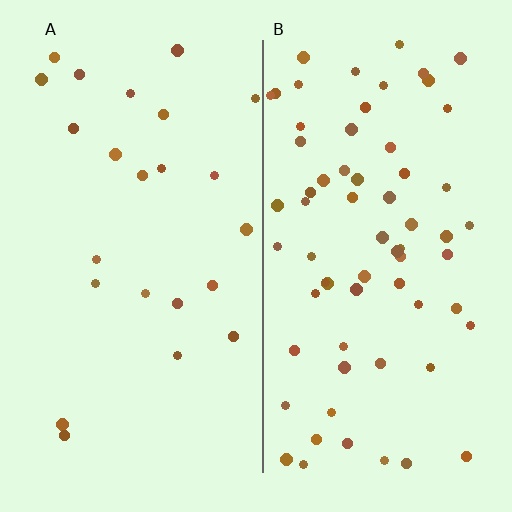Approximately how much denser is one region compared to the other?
Approximately 2.9× — region B over region A.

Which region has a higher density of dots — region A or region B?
B (the right).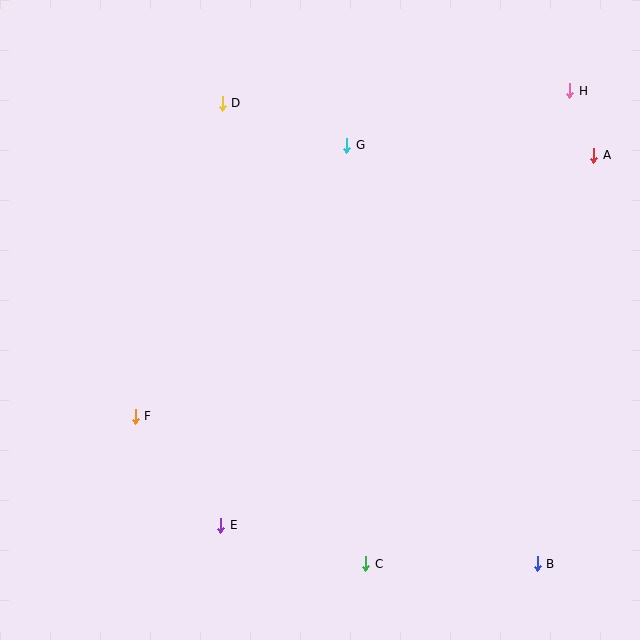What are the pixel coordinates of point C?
Point C is at (366, 564).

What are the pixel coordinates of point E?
Point E is at (221, 525).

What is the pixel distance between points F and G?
The distance between F and G is 344 pixels.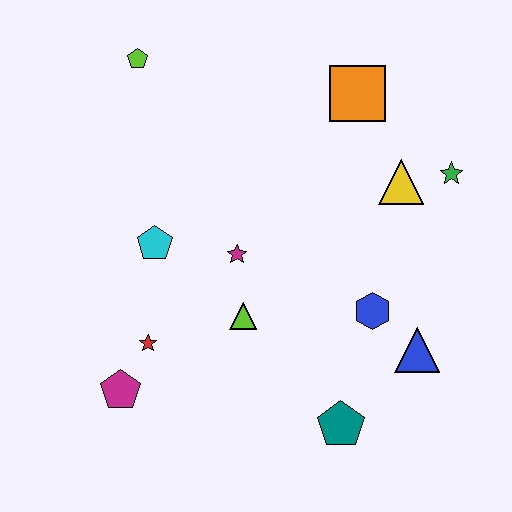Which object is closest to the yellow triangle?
The green star is closest to the yellow triangle.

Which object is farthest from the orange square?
The magenta pentagon is farthest from the orange square.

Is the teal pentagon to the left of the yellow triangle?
Yes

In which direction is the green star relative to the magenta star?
The green star is to the right of the magenta star.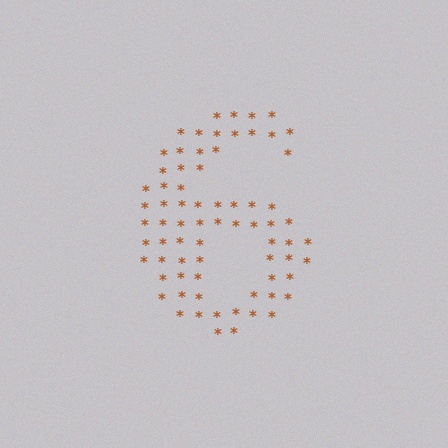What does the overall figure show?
The overall figure shows the digit 6.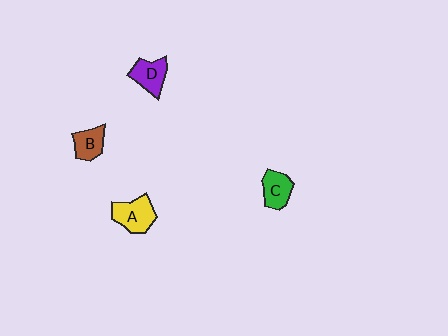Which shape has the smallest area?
Shape B (brown).